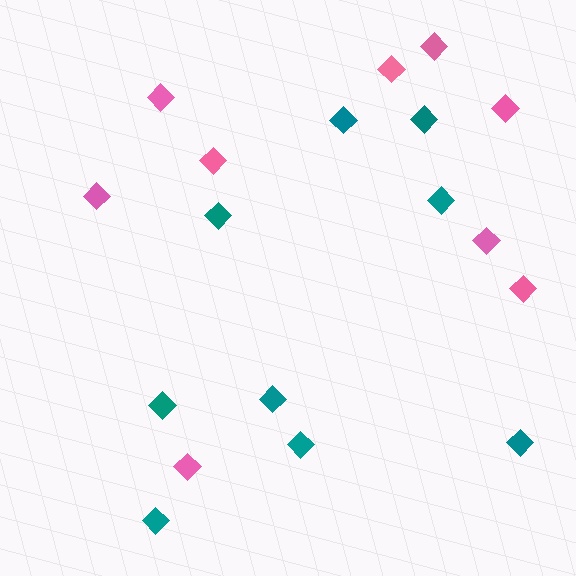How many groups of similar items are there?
There are 2 groups: one group of teal diamonds (9) and one group of pink diamonds (9).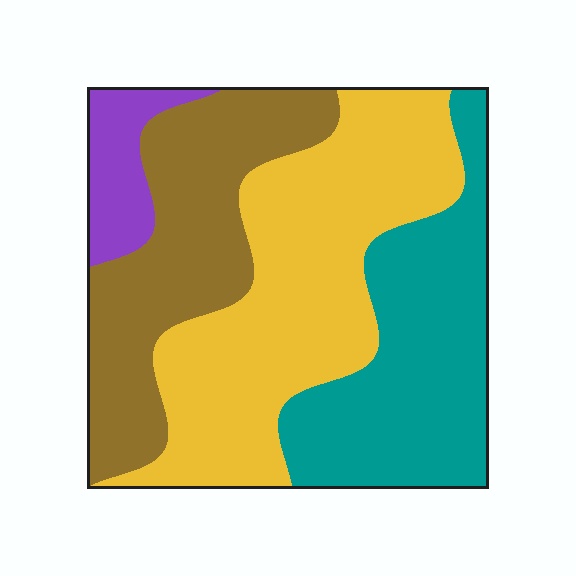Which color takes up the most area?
Yellow, at roughly 40%.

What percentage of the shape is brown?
Brown covers roughly 25% of the shape.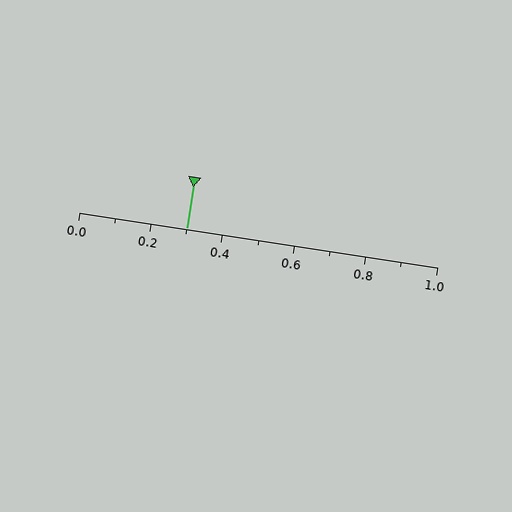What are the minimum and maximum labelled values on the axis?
The axis runs from 0.0 to 1.0.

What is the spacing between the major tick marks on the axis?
The major ticks are spaced 0.2 apart.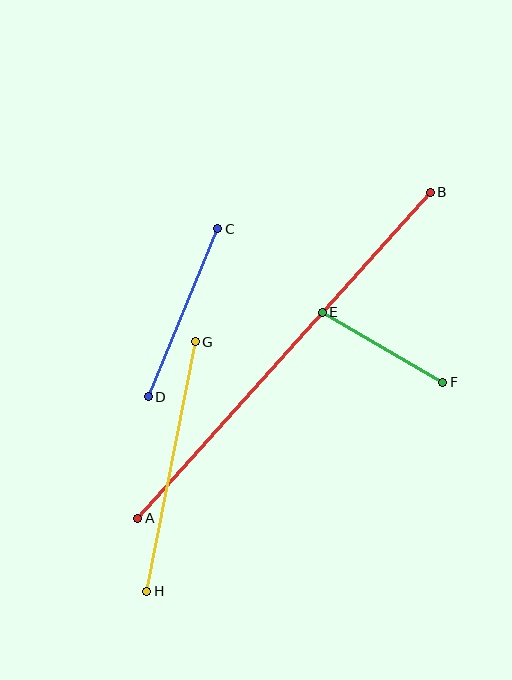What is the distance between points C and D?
The distance is approximately 182 pixels.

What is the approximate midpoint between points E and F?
The midpoint is at approximately (383, 347) pixels.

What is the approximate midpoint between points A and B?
The midpoint is at approximately (284, 355) pixels.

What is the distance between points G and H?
The distance is approximately 254 pixels.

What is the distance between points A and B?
The distance is approximately 438 pixels.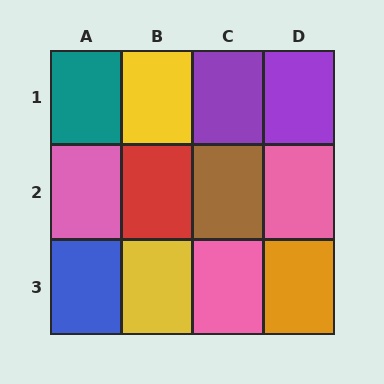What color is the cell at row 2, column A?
Pink.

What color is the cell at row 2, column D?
Pink.